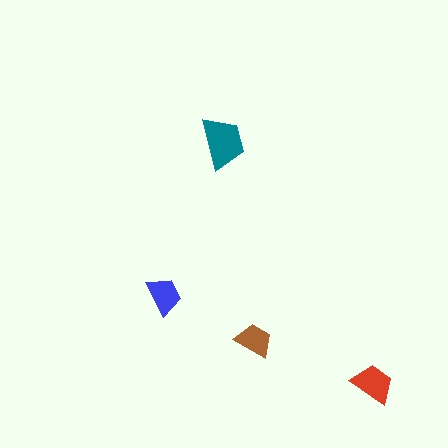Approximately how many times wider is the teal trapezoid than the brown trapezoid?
About 1.5 times wider.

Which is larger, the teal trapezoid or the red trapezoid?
The teal one.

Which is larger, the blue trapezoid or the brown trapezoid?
The blue one.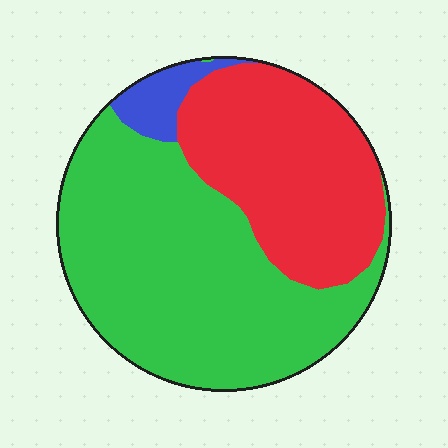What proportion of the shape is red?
Red covers roughly 35% of the shape.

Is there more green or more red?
Green.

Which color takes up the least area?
Blue, at roughly 5%.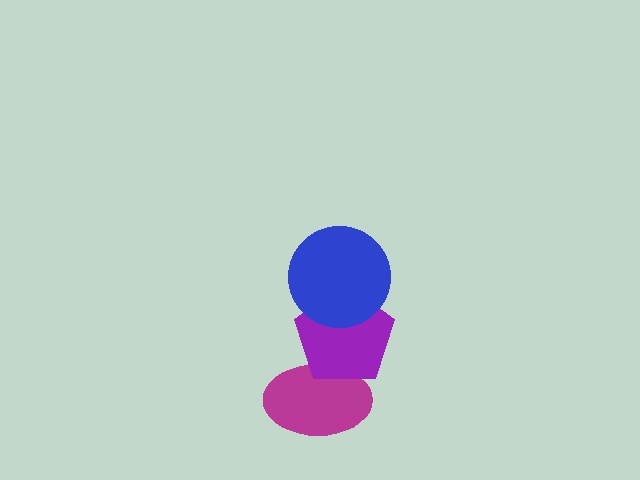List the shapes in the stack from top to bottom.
From top to bottom: the blue circle, the purple pentagon, the magenta ellipse.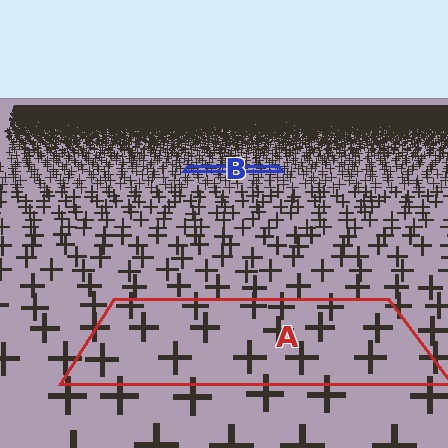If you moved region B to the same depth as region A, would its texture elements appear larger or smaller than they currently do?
They would appear larger. At a closer depth, the same texture elements are projected at a bigger on-screen size.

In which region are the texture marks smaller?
The texture marks are smaller in region B, because it is farther away.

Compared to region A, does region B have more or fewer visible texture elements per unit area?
Region B has more texture elements per unit area — they are packed more densely because it is farther away.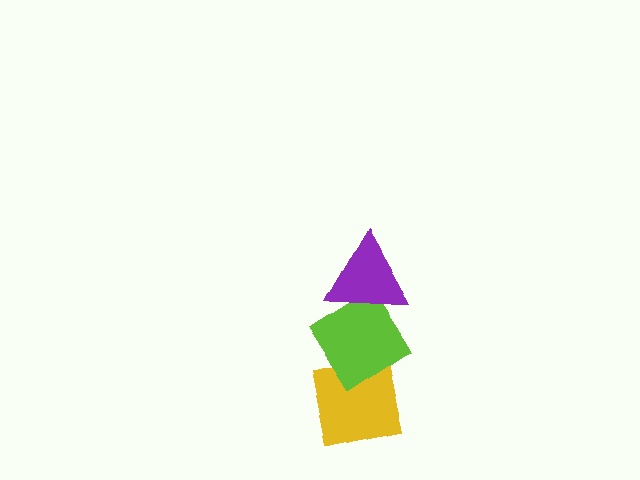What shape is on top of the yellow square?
The lime diamond is on top of the yellow square.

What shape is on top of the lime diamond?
The purple triangle is on top of the lime diamond.